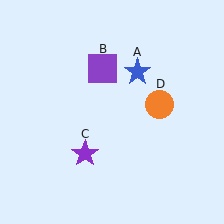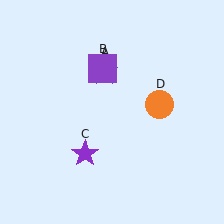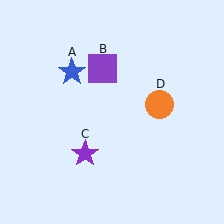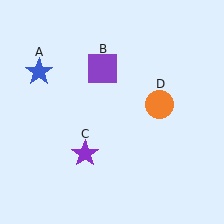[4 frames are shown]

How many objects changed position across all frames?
1 object changed position: blue star (object A).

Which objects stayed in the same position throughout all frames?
Purple square (object B) and purple star (object C) and orange circle (object D) remained stationary.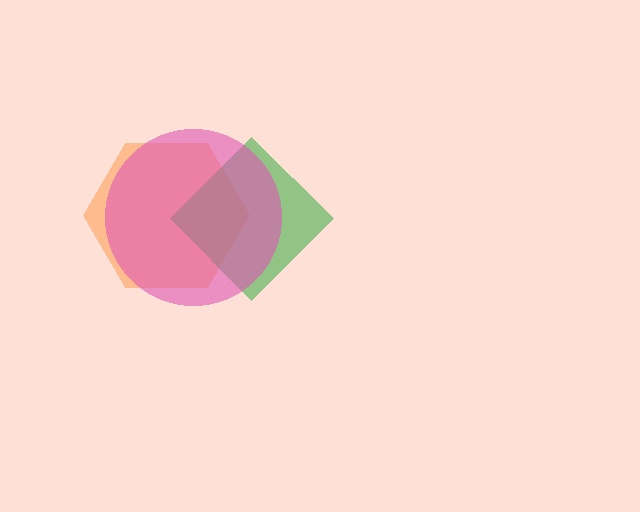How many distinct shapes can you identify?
There are 3 distinct shapes: an orange hexagon, a green diamond, a pink circle.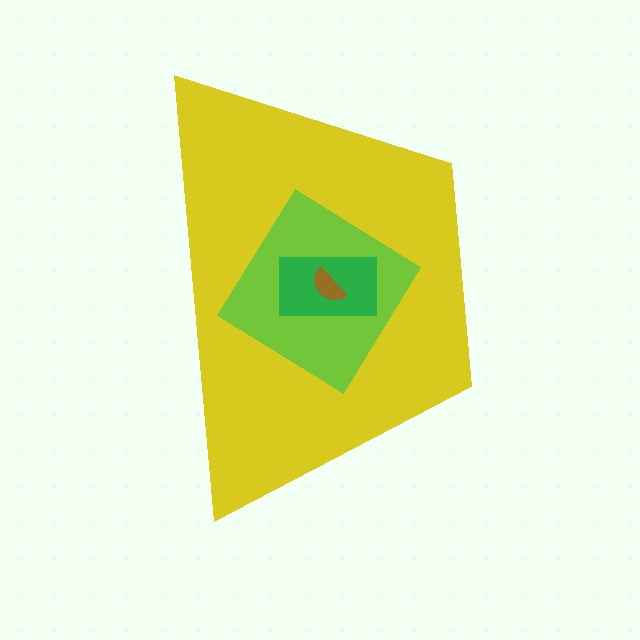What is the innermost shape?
The brown semicircle.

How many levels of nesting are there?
4.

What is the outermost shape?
The yellow trapezoid.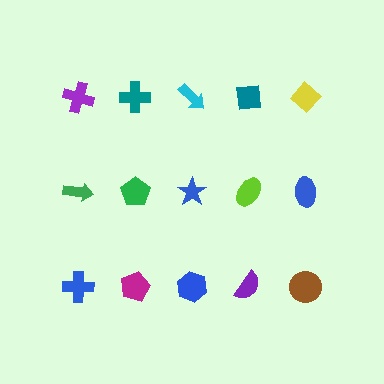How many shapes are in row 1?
5 shapes.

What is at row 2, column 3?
A blue star.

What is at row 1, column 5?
A yellow diamond.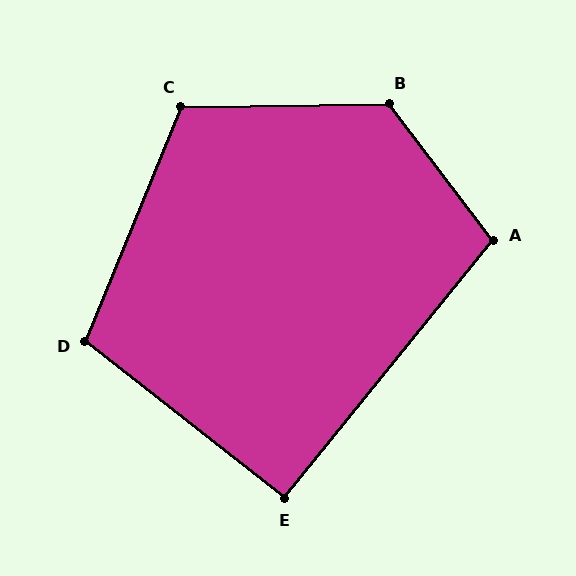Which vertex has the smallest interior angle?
E, at approximately 91 degrees.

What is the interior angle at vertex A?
Approximately 104 degrees (obtuse).